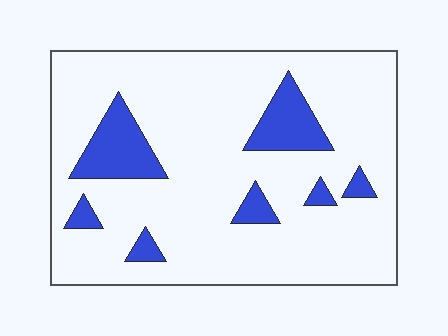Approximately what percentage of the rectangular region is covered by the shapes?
Approximately 15%.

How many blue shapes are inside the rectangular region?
7.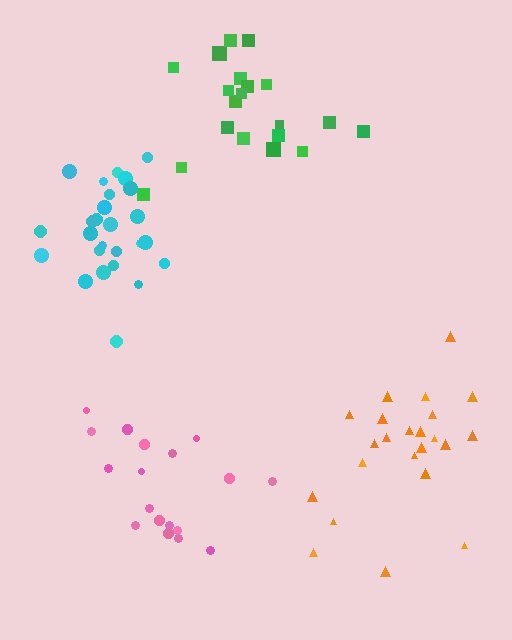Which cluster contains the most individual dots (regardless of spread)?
Cyan (26).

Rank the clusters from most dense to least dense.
cyan, pink, orange, green.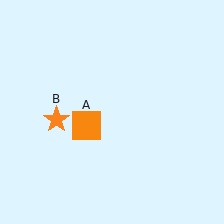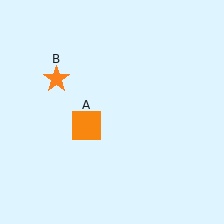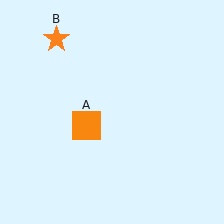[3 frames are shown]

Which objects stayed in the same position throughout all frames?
Orange square (object A) remained stationary.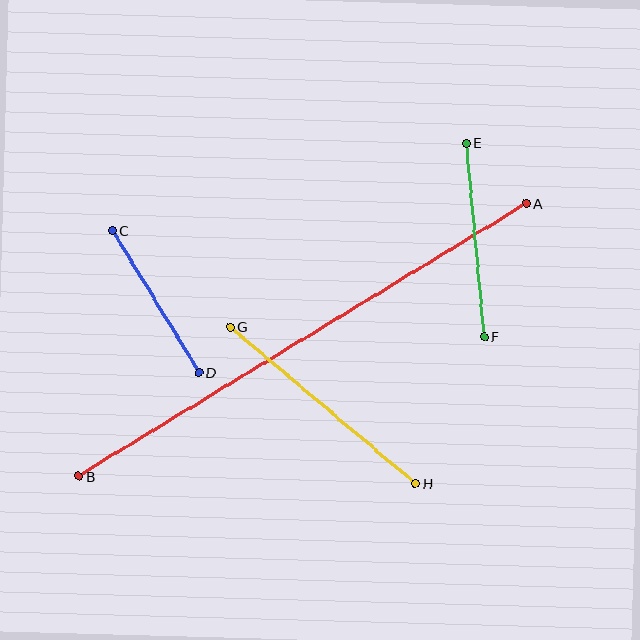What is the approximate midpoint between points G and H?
The midpoint is at approximately (323, 405) pixels.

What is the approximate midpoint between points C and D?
The midpoint is at approximately (156, 302) pixels.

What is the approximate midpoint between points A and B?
The midpoint is at approximately (302, 340) pixels.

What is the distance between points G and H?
The distance is approximately 243 pixels.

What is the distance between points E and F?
The distance is approximately 194 pixels.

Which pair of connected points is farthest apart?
Points A and B are farthest apart.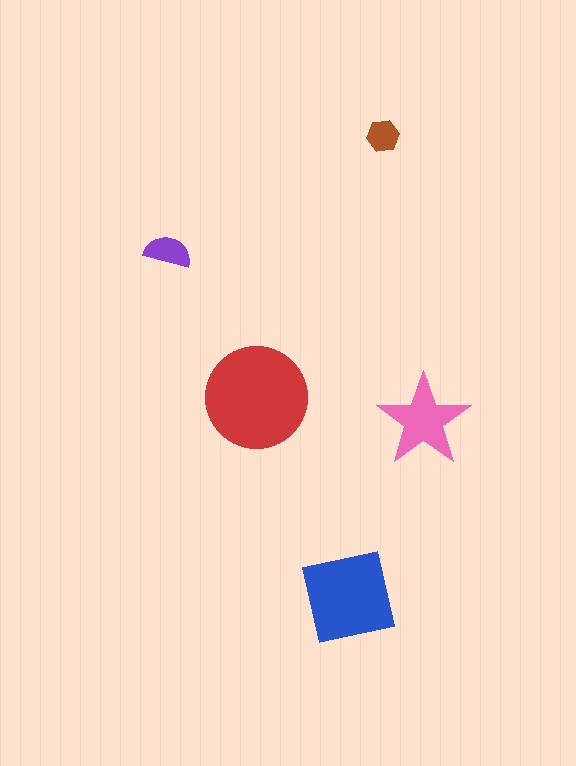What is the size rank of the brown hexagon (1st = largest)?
5th.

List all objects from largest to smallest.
The red circle, the blue square, the pink star, the purple semicircle, the brown hexagon.